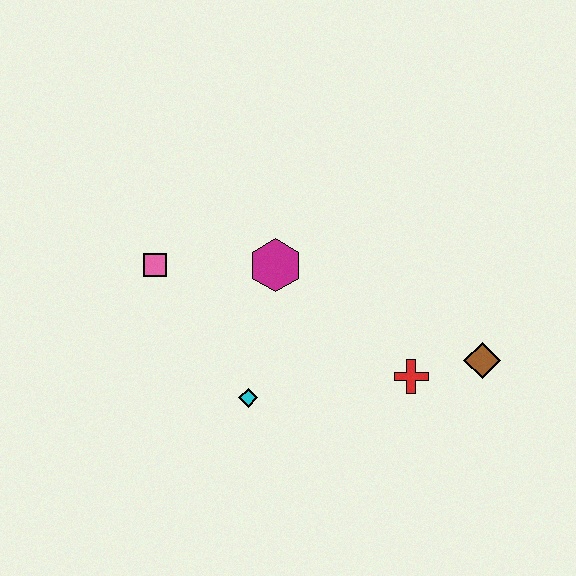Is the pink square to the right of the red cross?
No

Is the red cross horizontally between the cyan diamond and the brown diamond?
Yes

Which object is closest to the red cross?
The brown diamond is closest to the red cross.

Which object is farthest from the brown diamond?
The pink square is farthest from the brown diamond.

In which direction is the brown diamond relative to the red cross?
The brown diamond is to the right of the red cross.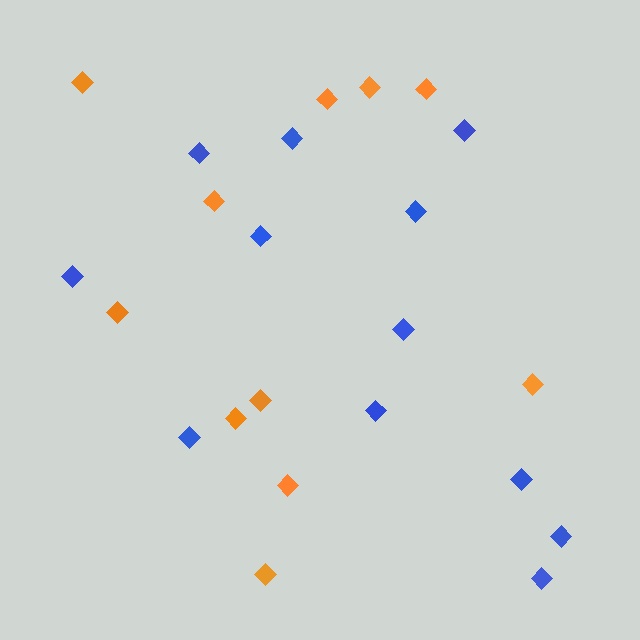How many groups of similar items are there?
There are 2 groups: one group of orange diamonds (11) and one group of blue diamonds (12).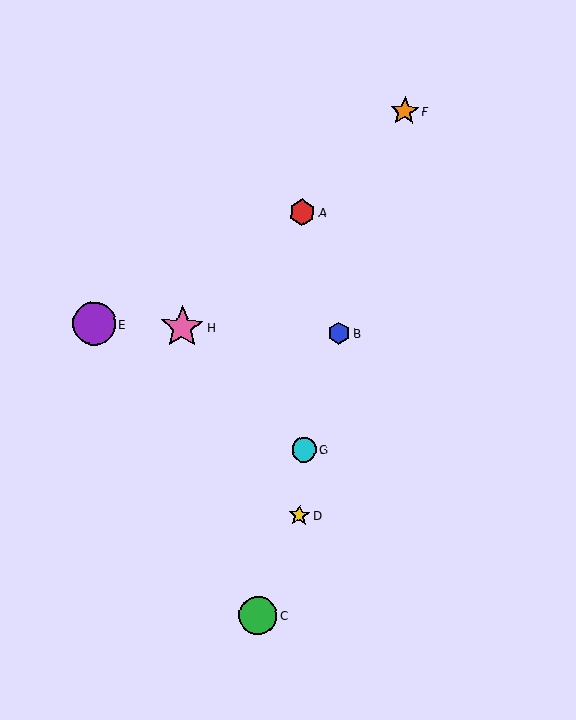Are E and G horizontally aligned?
No, E is at y≈324 and G is at y≈450.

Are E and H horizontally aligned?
Yes, both are at y≈324.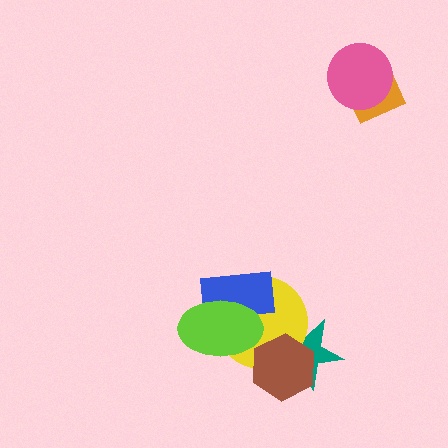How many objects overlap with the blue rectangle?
2 objects overlap with the blue rectangle.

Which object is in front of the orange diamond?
The pink circle is in front of the orange diamond.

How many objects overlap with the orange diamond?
1 object overlaps with the orange diamond.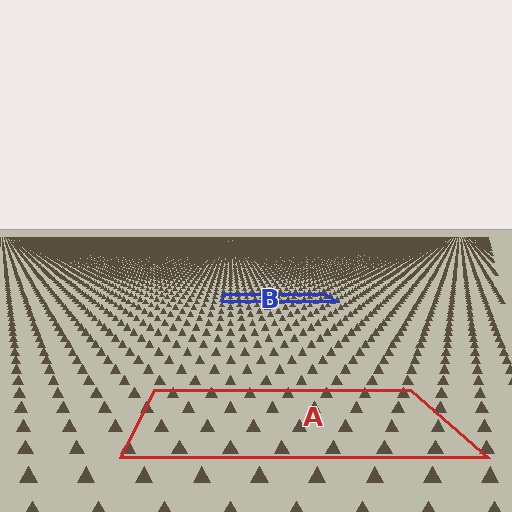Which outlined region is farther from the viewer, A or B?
Region B is farther from the viewer — the texture elements inside it appear smaller and more densely packed.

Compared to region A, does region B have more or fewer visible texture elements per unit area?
Region B has more texture elements per unit area — they are packed more densely because it is farther away.